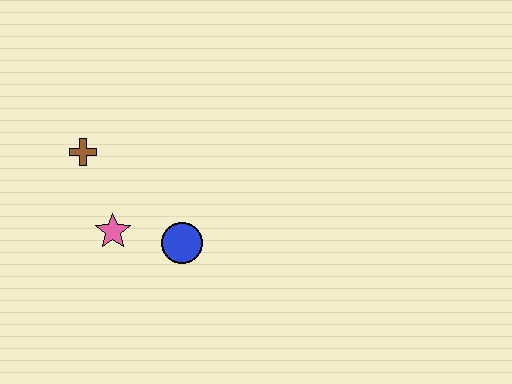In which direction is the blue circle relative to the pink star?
The blue circle is to the right of the pink star.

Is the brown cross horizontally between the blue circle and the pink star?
No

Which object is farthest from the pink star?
The brown cross is farthest from the pink star.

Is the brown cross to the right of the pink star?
No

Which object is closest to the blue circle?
The pink star is closest to the blue circle.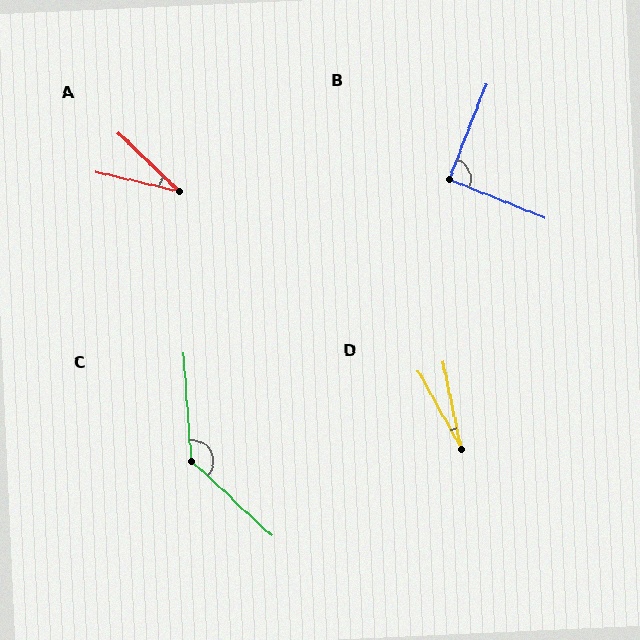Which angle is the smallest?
D, at approximately 17 degrees.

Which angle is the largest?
C, at approximately 137 degrees.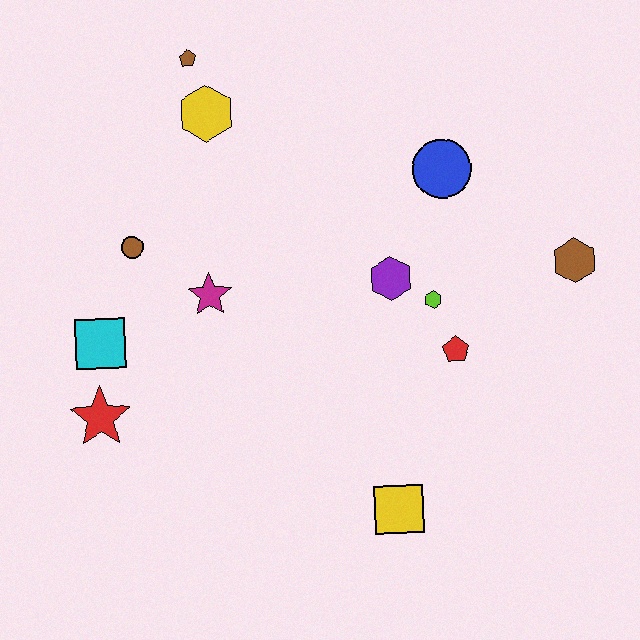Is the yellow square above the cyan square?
No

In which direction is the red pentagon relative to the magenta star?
The red pentagon is to the right of the magenta star.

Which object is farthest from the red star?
The brown hexagon is farthest from the red star.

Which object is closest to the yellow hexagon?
The brown pentagon is closest to the yellow hexagon.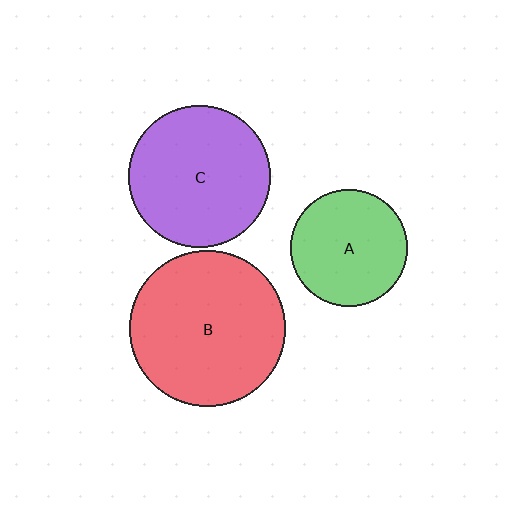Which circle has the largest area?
Circle B (red).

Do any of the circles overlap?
No, none of the circles overlap.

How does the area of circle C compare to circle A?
Approximately 1.5 times.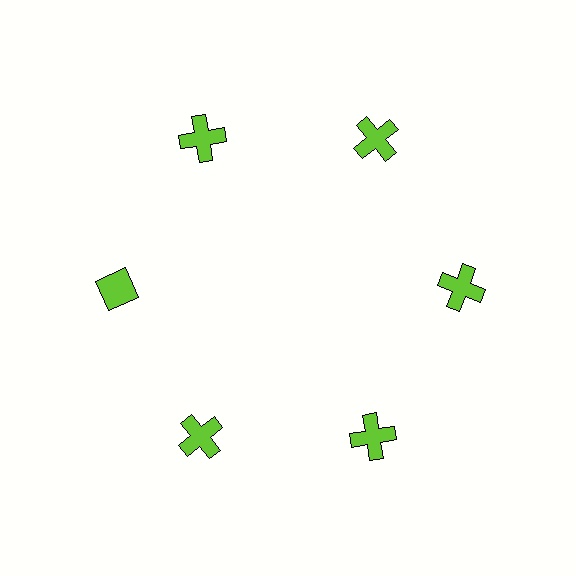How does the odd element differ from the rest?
It has a different shape: diamond instead of cross.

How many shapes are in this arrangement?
There are 6 shapes arranged in a ring pattern.